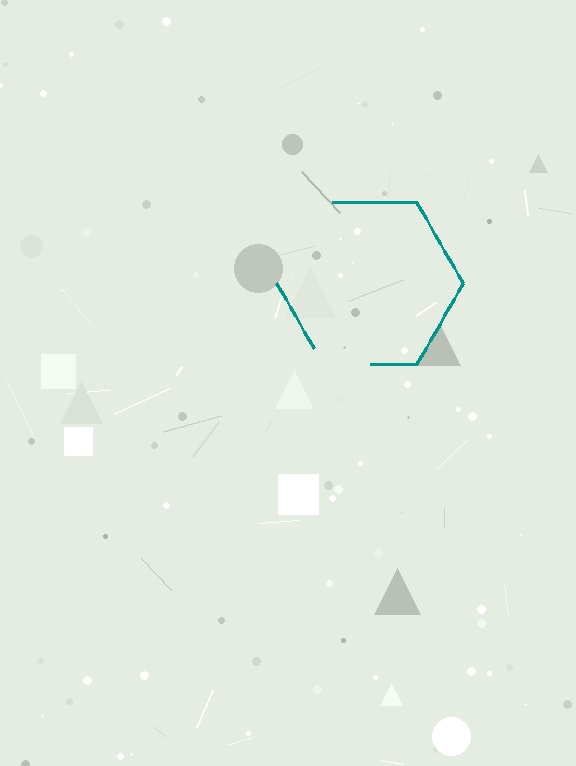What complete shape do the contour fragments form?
The contour fragments form a hexagon.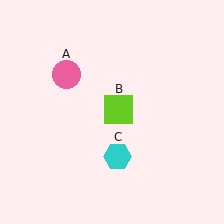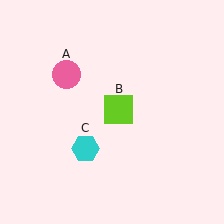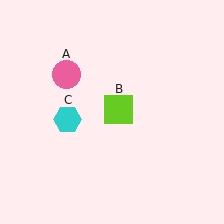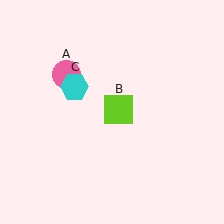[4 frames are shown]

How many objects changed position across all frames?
1 object changed position: cyan hexagon (object C).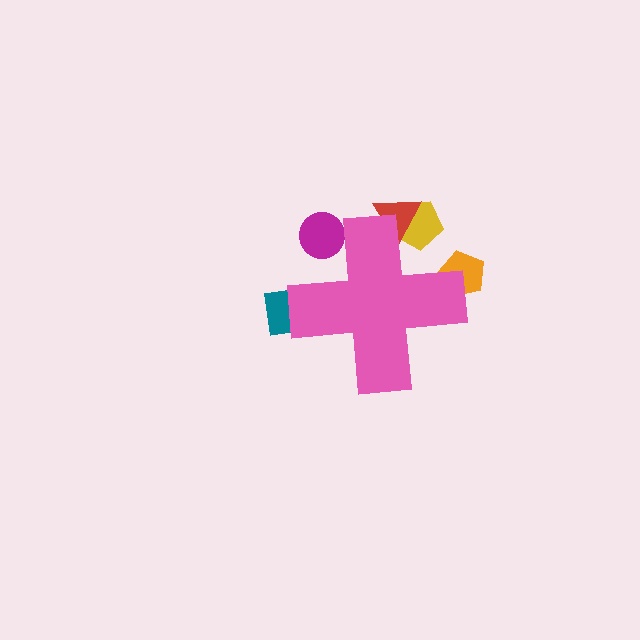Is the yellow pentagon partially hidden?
Yes, the yellow pentagon is partially hidden behind the pink cross.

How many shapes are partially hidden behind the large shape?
5 shapes are partially hidden.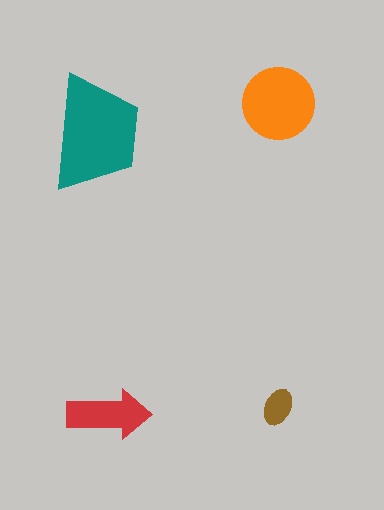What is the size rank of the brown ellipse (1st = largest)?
4th.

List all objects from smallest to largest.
The brown ellipse, the red arrow, the orange circle, the teal trapezoid.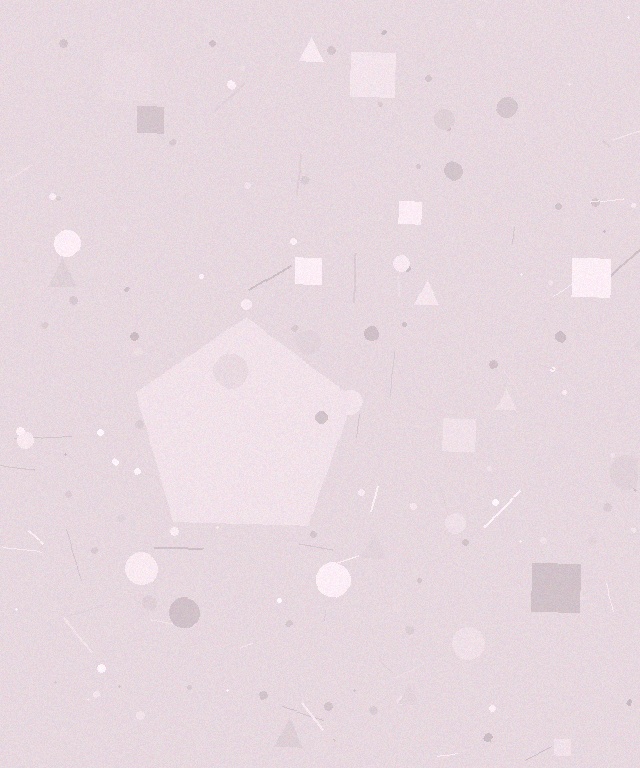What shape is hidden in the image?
A pentagon is hidden in the image.